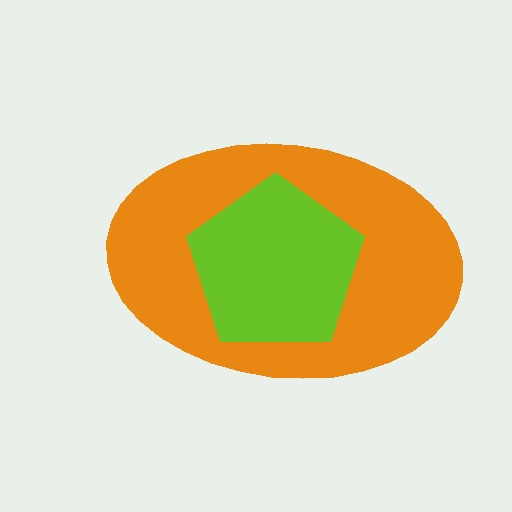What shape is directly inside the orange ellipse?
The lime pentagon.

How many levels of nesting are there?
2.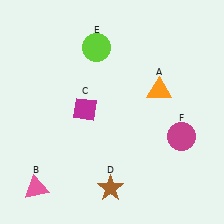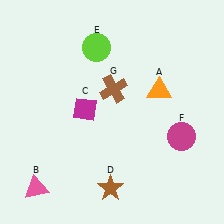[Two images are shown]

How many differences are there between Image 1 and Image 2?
There is 1 difference between the two images.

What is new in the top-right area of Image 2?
A brown cross (G) was added in the top-right area of Image 2.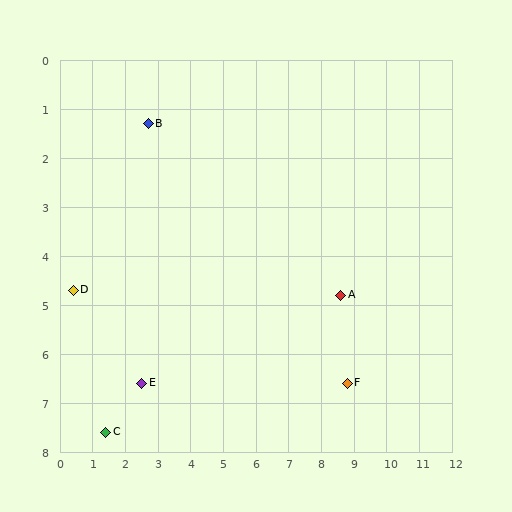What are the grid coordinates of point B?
Point B is at approximately (2.7, 1.3).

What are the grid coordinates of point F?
Point F is at approximately (8.8, 6.6).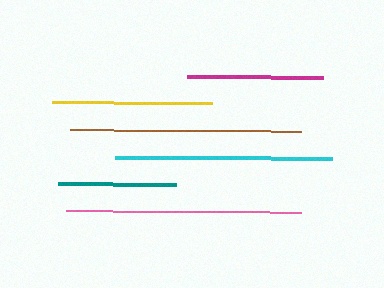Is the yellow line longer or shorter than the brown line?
The brown line is longer than the yellow line.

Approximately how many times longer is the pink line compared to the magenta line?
The pink line is approximately 1.7 times the length of the magenta line.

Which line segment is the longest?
The pink line is the longest at approximately 235 pixels.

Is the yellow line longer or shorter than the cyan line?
The cyan line is longer than the yellow line.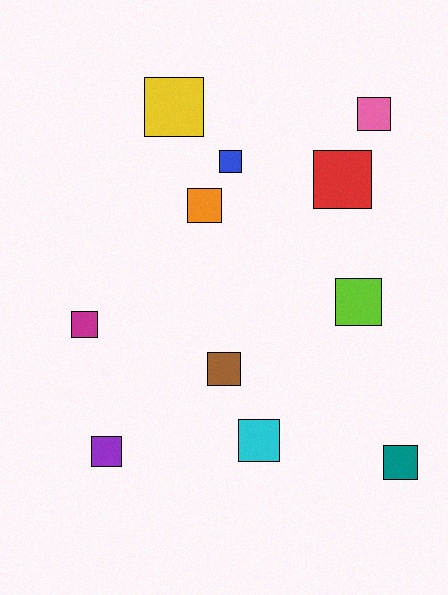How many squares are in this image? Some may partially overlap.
There are 11 squares.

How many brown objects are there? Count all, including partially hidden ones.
There is 1 brown object.